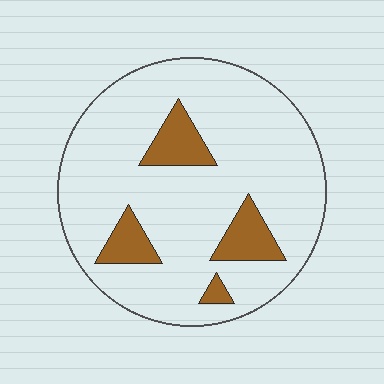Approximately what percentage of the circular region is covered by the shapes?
Approximately 15%.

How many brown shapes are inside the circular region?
4.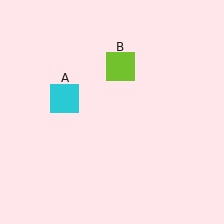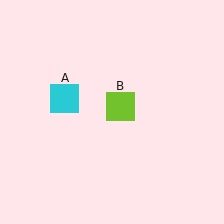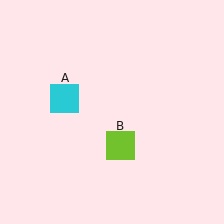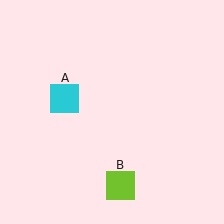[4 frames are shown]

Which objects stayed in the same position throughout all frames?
Cyan square (object A) remained stationary.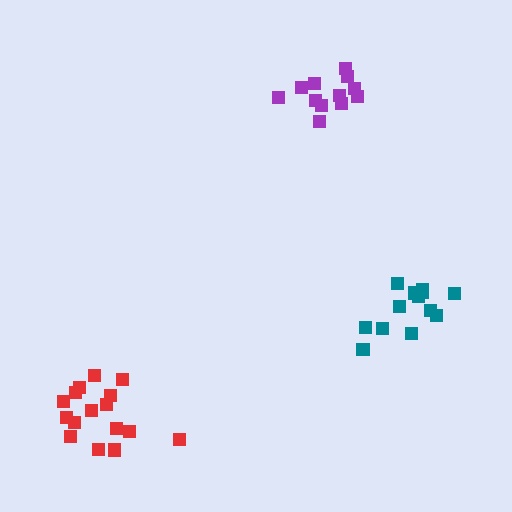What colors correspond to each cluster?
The clusters are colored: red, purple, teal.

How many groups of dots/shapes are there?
There are 3 groups.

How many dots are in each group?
Group 1: 16 dots, Group 2: 12 dots, Group 3: 13 dots (41 total).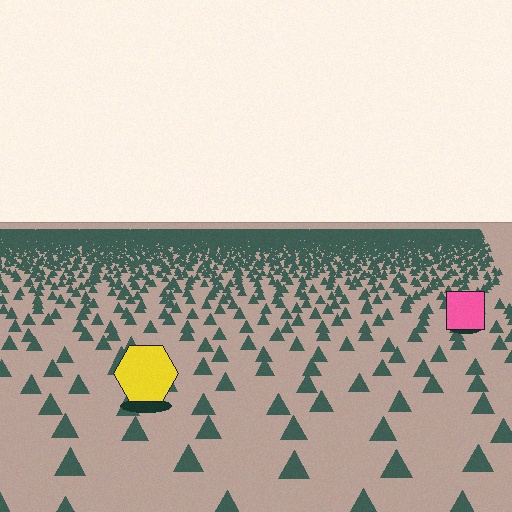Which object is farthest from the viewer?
The pink square is farthest from the viewer. It appears smaller and the ground texture around it is denser.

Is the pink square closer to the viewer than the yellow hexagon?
No. The yellow hexagon is closer — you can tell from the texture gradient: the ground texture is coarser near it.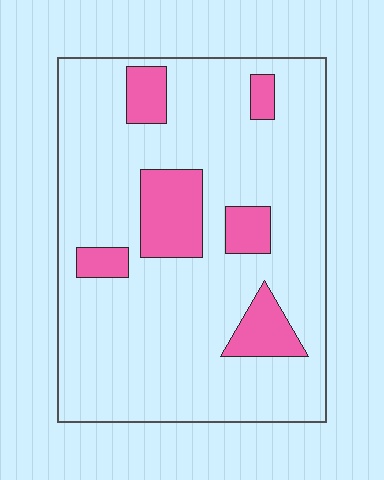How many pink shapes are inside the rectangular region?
6.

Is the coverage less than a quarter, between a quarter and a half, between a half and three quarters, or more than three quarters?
Less than a quarter.